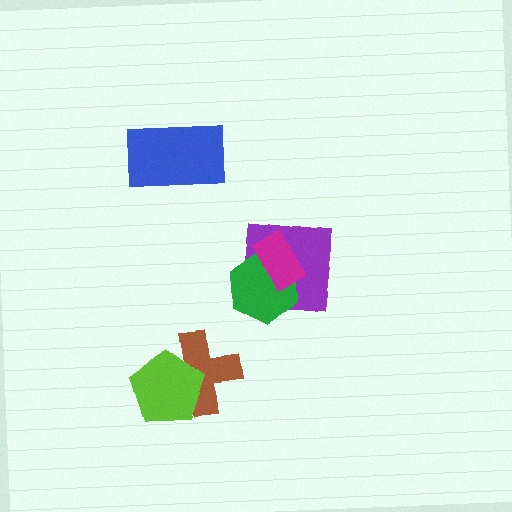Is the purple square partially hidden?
Yes, it is partially covered by another shape.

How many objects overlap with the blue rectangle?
0 objects overlap with the blue rectangle.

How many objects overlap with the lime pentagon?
1 object overlaps with the lime pentagon.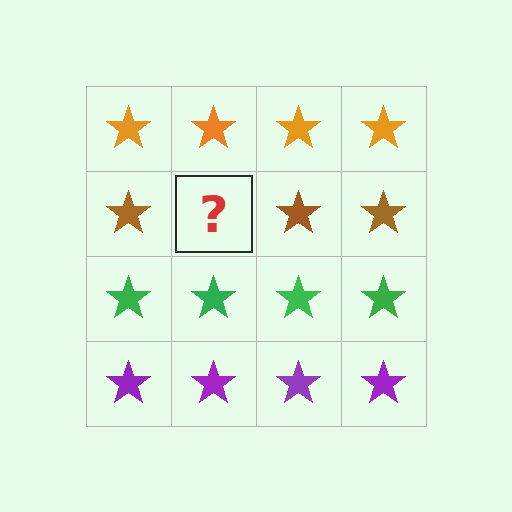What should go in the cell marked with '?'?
The missing cell should contain a brown star.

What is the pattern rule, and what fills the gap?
The rule is that each row has a consistent color. The gap should be filled with a brown star.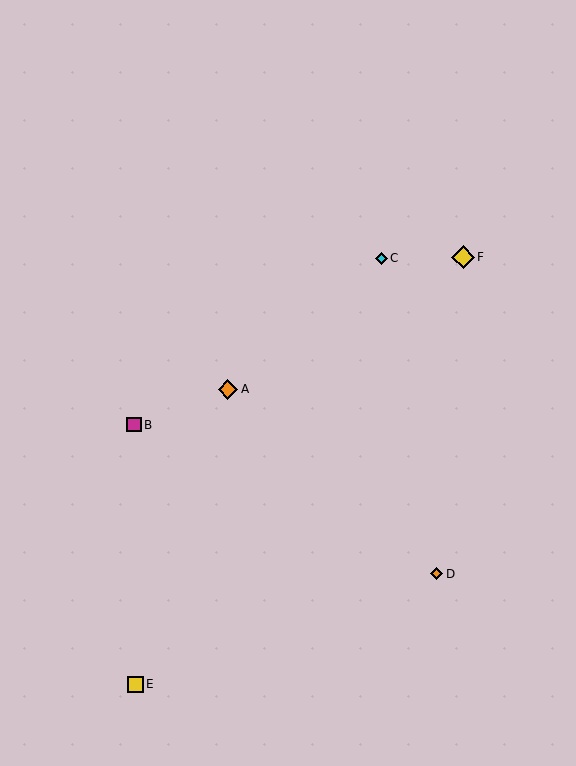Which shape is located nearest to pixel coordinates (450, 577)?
The orange diamond (labeled D) at (437, 574) is nearest to that location.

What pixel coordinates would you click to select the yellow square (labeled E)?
Click at (135, 684) to select the yellow square E.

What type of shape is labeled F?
Shape F is a yellow diamond.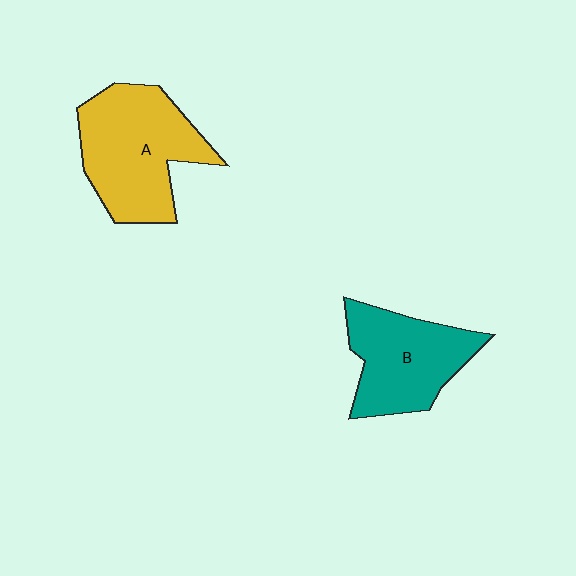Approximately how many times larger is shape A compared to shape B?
Approximately 1.2 times.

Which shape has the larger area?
Shape A (yellow).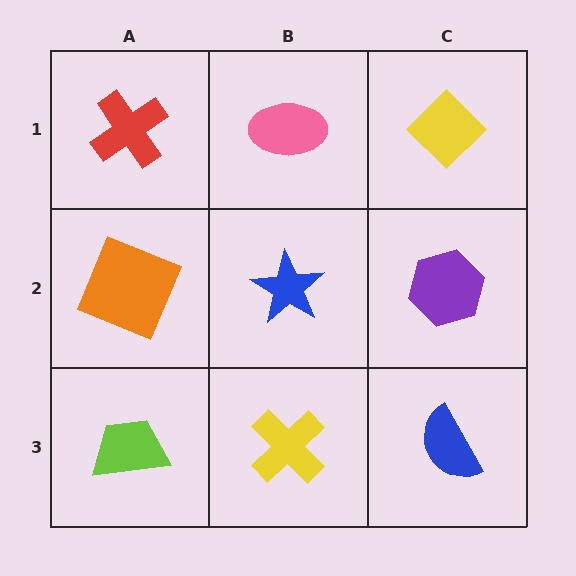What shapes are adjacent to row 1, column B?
A blue star (row 2, column B), a red cross (row 1, column A), a yellow diamond (row 1, column C).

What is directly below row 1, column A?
An orange square.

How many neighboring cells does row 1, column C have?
2.